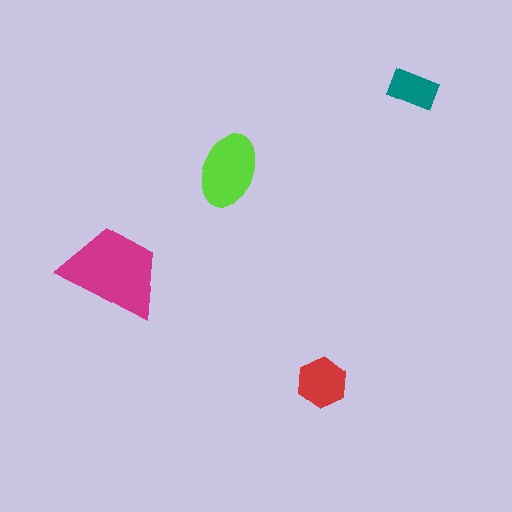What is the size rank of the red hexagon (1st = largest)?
3rd.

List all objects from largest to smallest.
The magenta trapezoid, the lime ellipse, the red hexagon, the teal rectangle.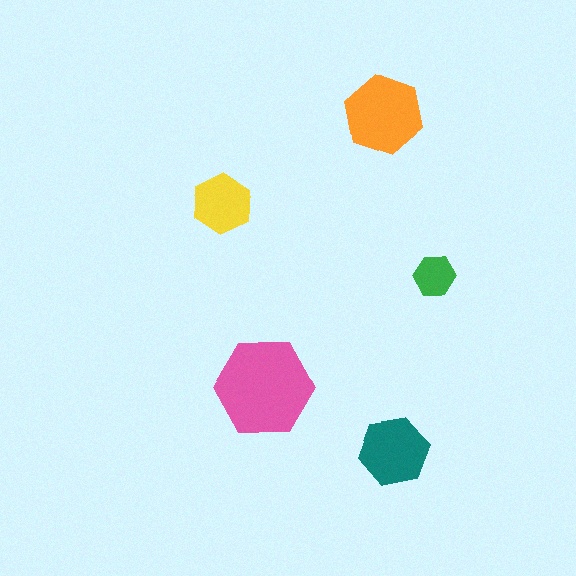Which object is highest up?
The orange hexagon is topmost.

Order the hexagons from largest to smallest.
the pink one, the orange one, the teal one, the yellow one, the green one.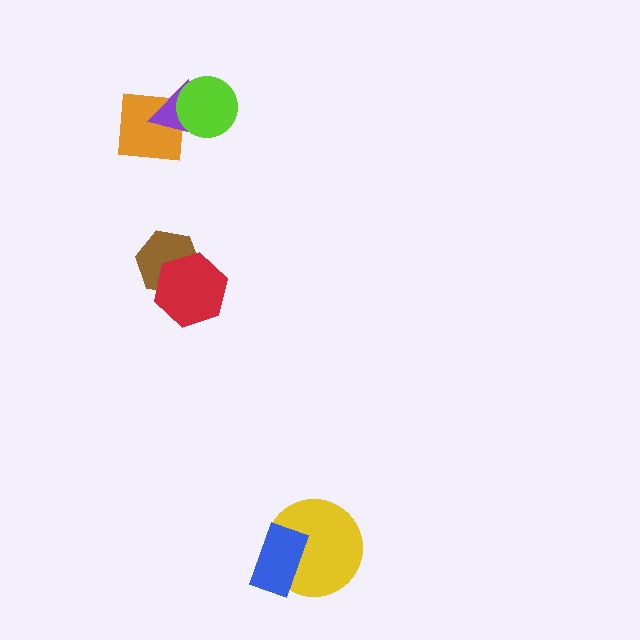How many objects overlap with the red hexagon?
1 object overlaps with the red hexagon.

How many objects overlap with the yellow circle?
1 object overlaps with the yellow circle.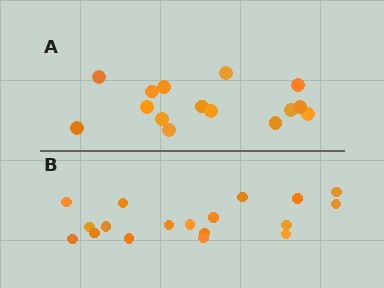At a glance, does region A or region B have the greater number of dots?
Region B (the bottom region) has more dots.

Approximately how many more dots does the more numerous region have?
Region B has just a few more — roughly 2 or 3 more dots than region A.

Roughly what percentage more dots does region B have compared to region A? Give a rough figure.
About 20% more.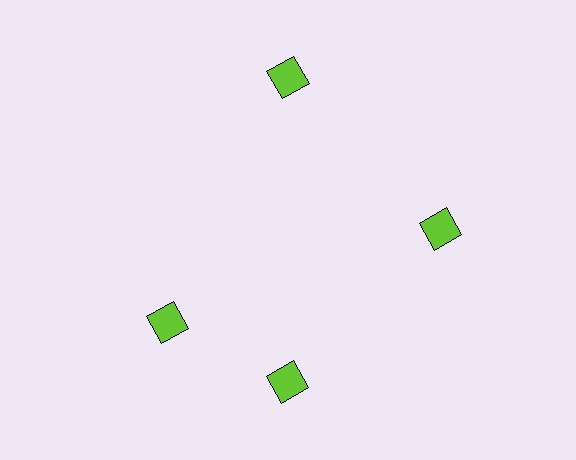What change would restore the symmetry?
The symmetry would be restored by rotating it back into even spacing with its neighbors so that all 4 diamonds sit at equal angles and equal distance from the center.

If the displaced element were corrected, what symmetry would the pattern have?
It would have 4-fold rotational symmetry — the pattern would map onto itself every 90 degrees.